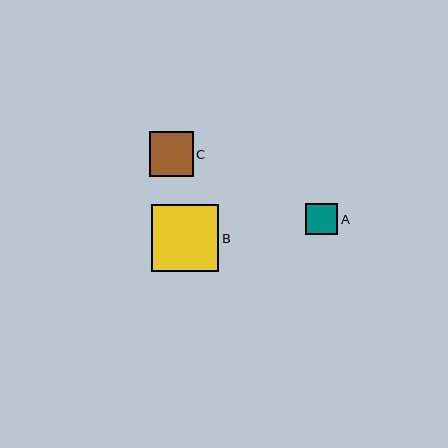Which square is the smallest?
Square A is the smallest with a size of approximately 32 pixels.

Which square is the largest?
Square B is the largest with a size of approximately 67 pixels.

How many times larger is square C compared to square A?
Square C is approximately 1.4 times the size of square A.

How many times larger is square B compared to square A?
Square B is approximately 2.1 times the size of square A.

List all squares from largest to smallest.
From largest to smallest: B, C, A.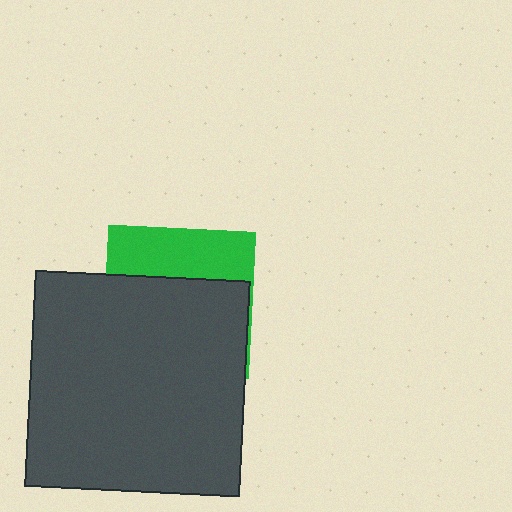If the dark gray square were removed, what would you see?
You would see the complete green square.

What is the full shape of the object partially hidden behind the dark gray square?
The partially hidden object is a green square.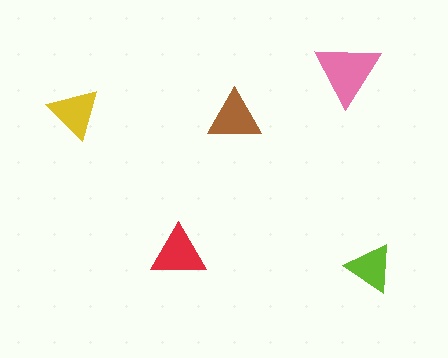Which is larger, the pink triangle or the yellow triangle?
The pink one.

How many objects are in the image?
There are 5 objects in the image.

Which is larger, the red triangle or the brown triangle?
The red one.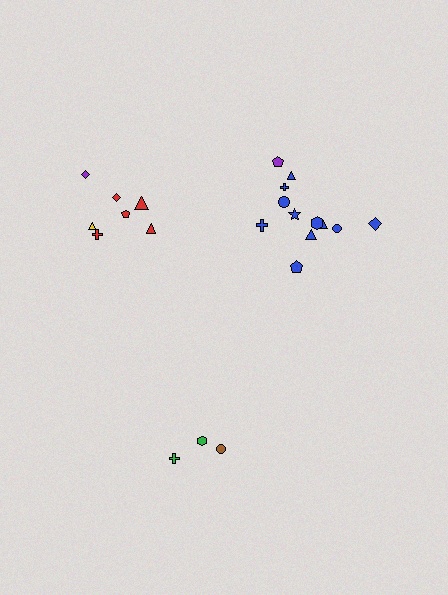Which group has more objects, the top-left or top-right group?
The top-right group.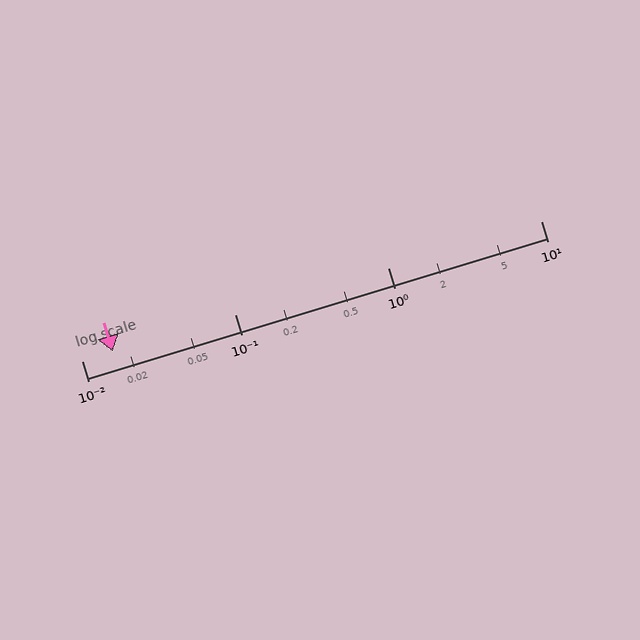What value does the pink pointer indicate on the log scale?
The pointer indicates approximately 0.016.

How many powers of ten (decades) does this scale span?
The scale spans 3 decades, from 0.01 to 10.